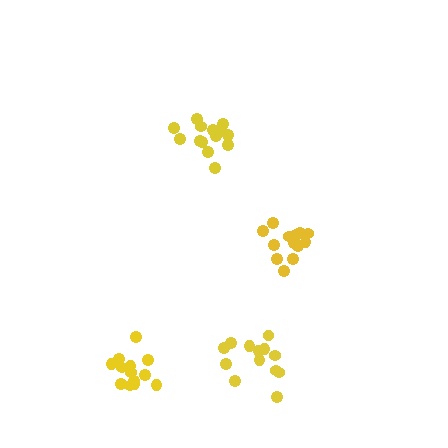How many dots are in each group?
Group 1: 13 dots, Group 2: 13 dots, Group 3: 14 dots, Group 4: 13 dots (53 total).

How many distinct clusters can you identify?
There are 4 distinct clusters.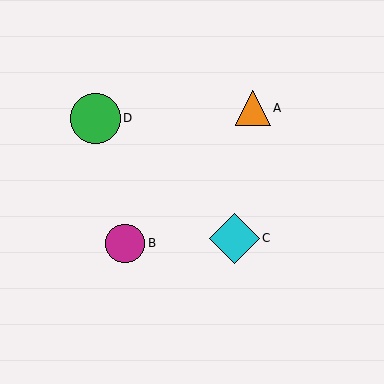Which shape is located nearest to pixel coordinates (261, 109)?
The orange triangle (labeled A) at (253, 108) is nearest to that location.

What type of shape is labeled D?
Shape D is a green circle.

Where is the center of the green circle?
The center of the green circle is at (95, 118).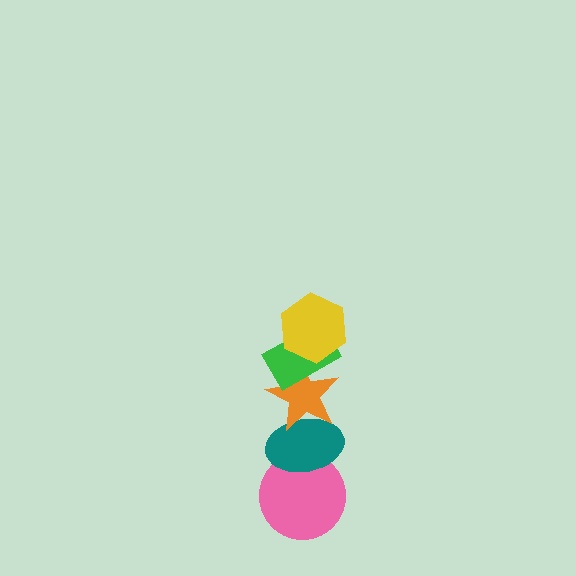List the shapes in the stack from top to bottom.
From top to bottom: the yellow hexagon, the green rectangle, the orange star, the teal ellipse, the pink circle.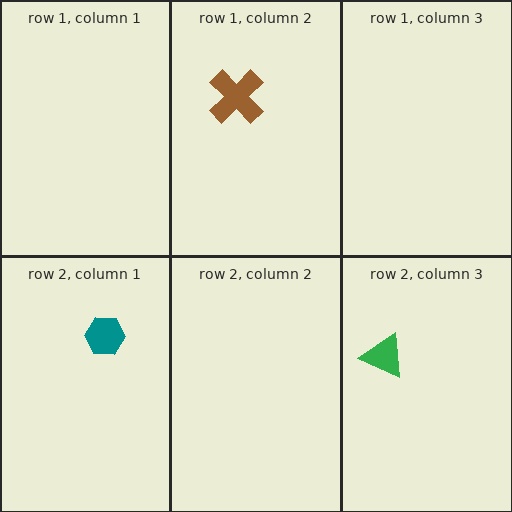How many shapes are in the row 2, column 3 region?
1.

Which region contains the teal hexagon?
The row 2, column 1 region.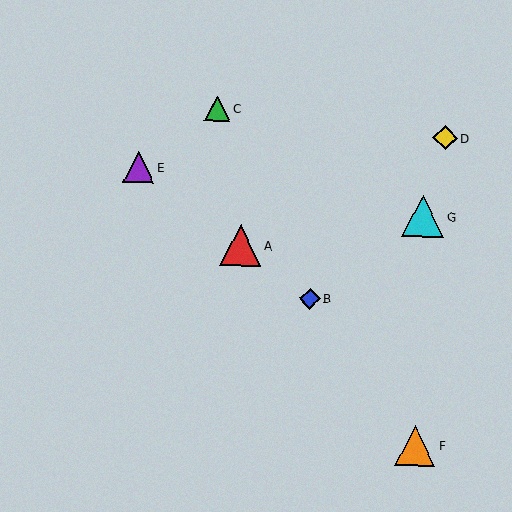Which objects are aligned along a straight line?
Objects A, B, E are aligned along a straight line.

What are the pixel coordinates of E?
Object E is at (139, 167).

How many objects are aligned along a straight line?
3 objects (A, B, E) are aligned along a straight line.